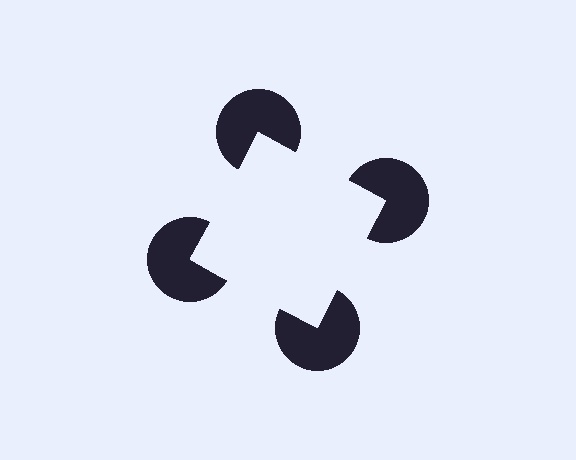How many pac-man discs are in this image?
There are 4 — one at each vertex of the illusory square.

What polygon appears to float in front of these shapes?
An illusory square — its edges are inferred from the aligned wedge cuts in the pac-man discs, not physically drawn.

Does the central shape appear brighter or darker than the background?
It typically appears slightly brighter than the background, even though no actual brightness change is drawn.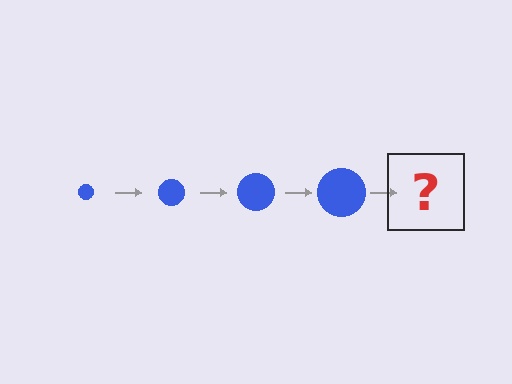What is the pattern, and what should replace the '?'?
The pattern is that the circle gets progressively larger each step. The '?' should be a blue circle, larger than the previous one.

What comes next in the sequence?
The next element should be a blue circle, larger than the previous one.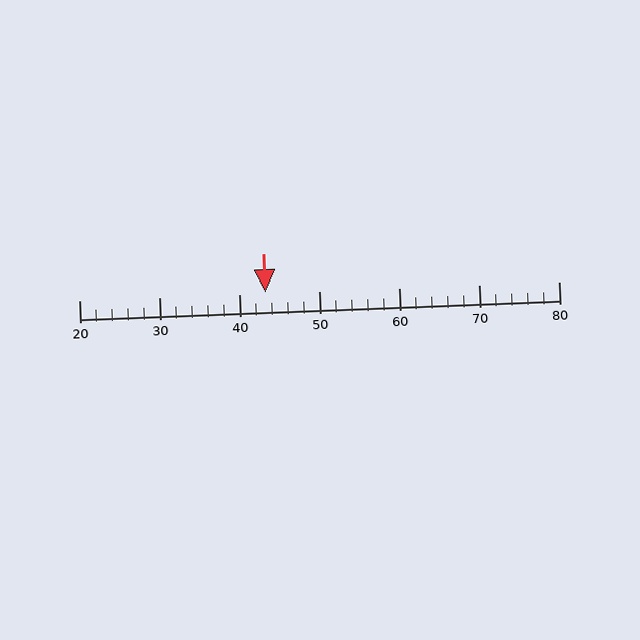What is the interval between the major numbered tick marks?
The major tick marks are spaced 10 units apart.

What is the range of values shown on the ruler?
The ruler shows values from 20 to 80.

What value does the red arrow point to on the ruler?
The red arrow points to approximately 43.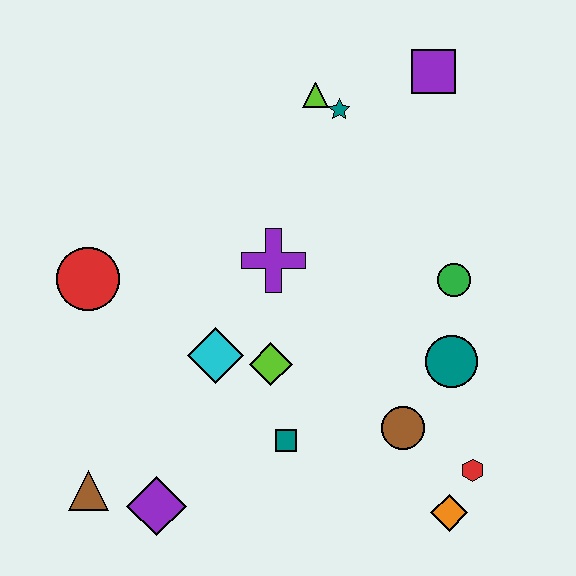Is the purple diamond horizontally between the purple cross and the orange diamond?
No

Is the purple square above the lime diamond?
Yes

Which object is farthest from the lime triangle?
The brown triangle is farthest from the lime triangle.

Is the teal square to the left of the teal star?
Yes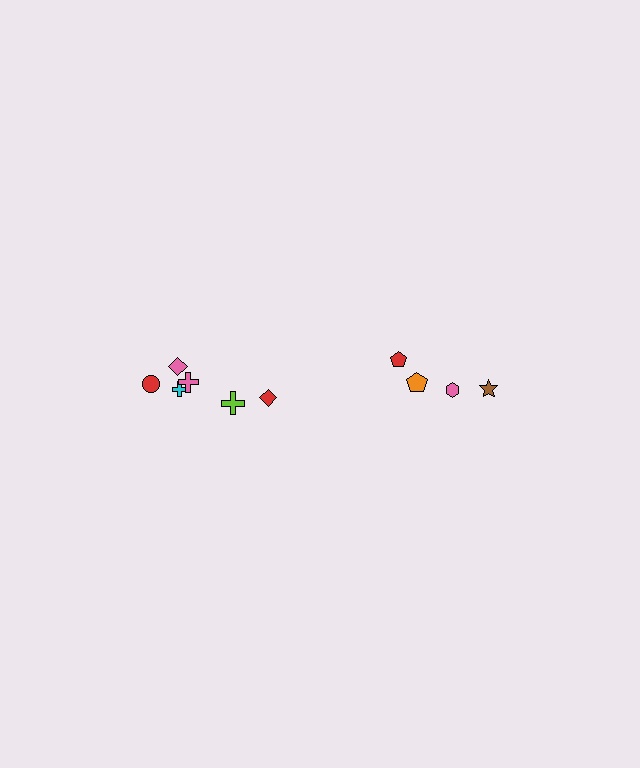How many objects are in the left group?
There are 6 objects.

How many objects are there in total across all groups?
There are 10 objects.